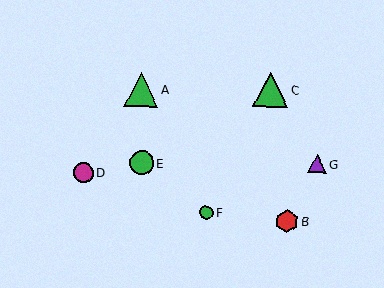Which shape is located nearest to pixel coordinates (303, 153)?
The purple triangle (labeled G) at (317, 164) is nearest to that location.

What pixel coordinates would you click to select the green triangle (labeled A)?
Click at (141, 90) to select the green triangle A.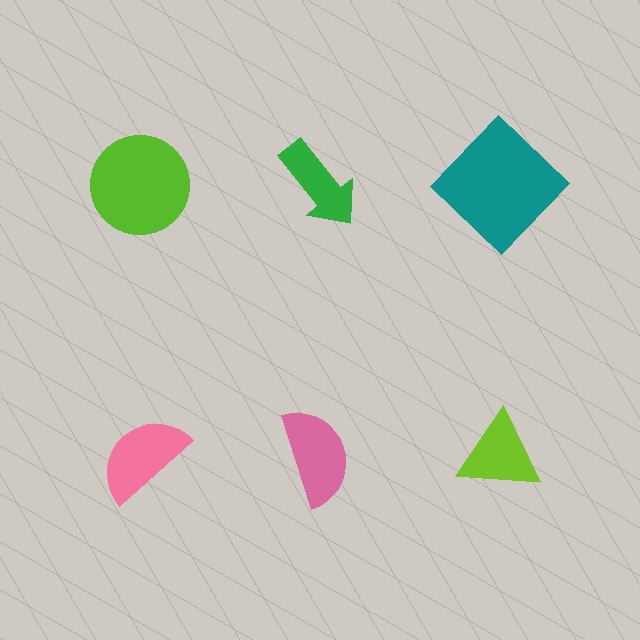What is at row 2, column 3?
A lime triangle.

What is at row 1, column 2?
A green arrow.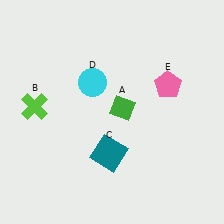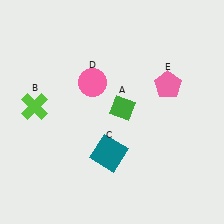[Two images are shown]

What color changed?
The circle (D) changed from cyan in Image 1 to pink in Image 2.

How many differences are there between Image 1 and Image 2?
There is 1 difference between the two images.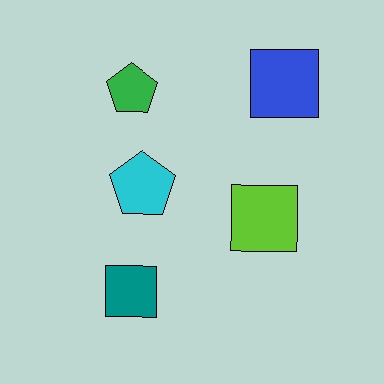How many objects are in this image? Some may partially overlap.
There are 5 objects.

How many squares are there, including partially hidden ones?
There are 3 squares.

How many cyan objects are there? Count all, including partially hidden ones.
There is 1 cyan object.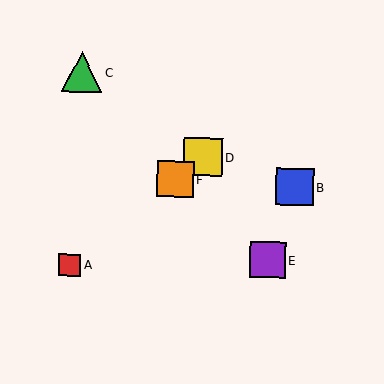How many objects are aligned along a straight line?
3 objects (A, D, F) are aligned along a straight line.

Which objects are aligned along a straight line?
Objects A, D, F are aligned along a straight line.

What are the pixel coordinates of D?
Object D is at (203, 157).